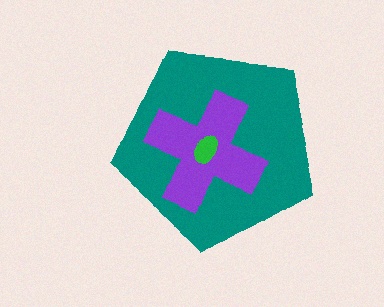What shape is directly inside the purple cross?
The green ellipse.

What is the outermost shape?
The teal pentagon.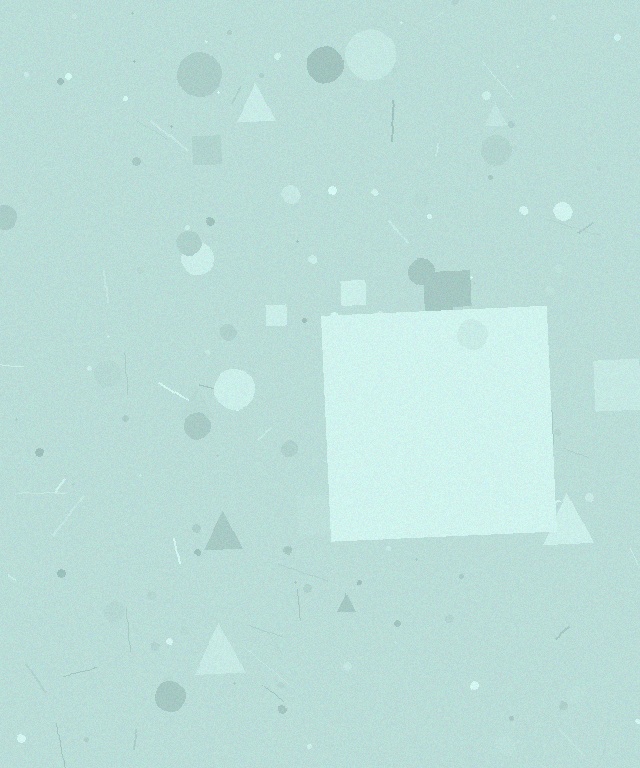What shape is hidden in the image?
A square is hidden in the image.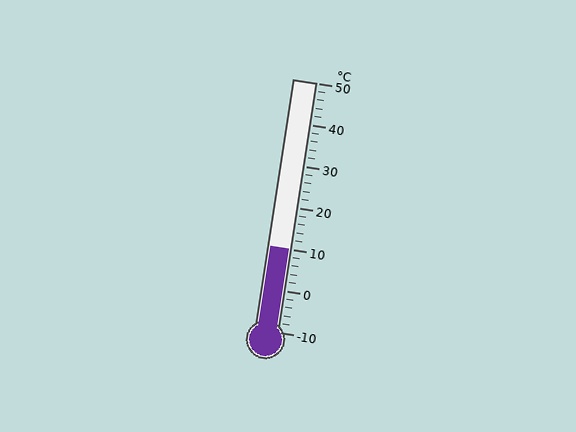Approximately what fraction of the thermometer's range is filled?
The thermometer is filled to approximately 35% of its range.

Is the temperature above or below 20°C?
The temperature is below 20°C.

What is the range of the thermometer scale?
The thermometer scale ranges from -10°C to 50°C.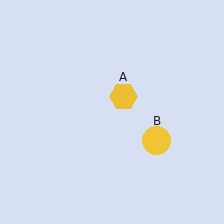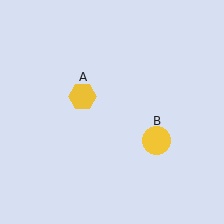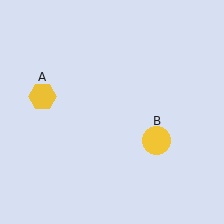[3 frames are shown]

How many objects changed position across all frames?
1 object changed position: yellow hexagon (object A).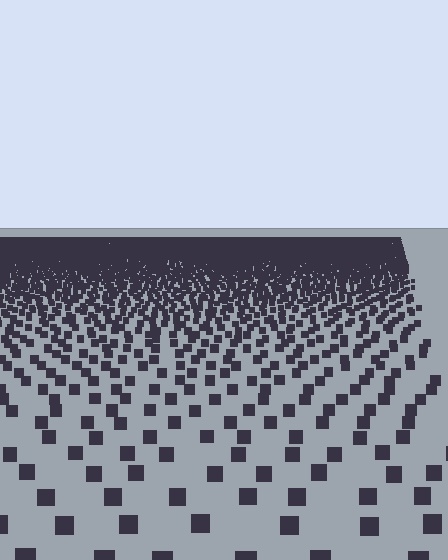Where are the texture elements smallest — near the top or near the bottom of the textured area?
Near the top.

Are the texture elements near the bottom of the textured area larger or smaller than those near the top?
Larger. Near the bottom, elements are closer to the viewer and appear at a bigger on-screen size.